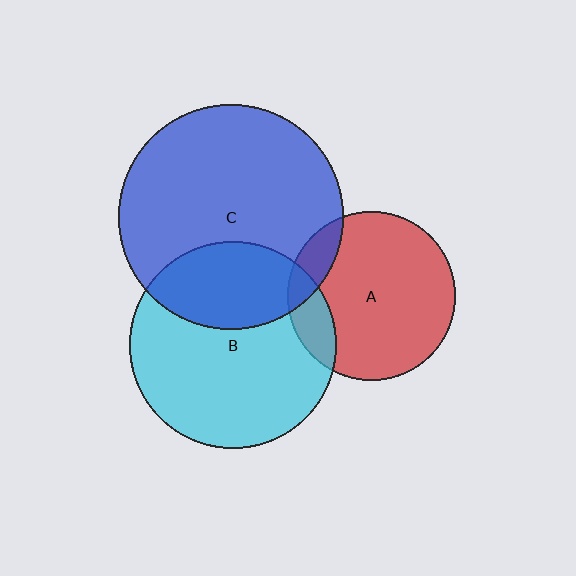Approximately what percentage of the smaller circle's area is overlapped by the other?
Approximately 15%.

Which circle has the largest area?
Circle C (blue).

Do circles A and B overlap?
Yes.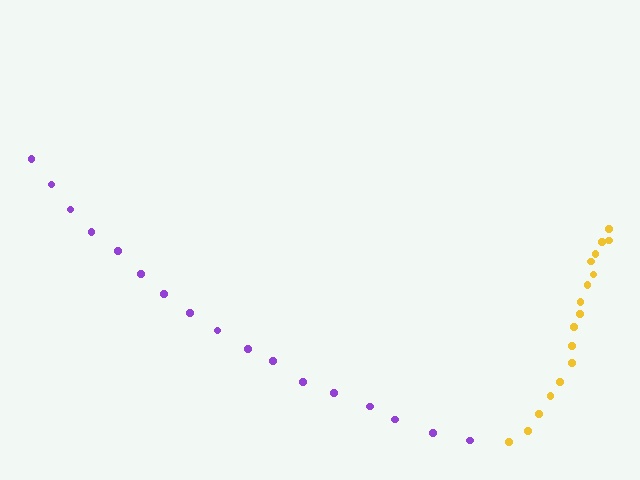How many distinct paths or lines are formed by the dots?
There are 2 distinct paths.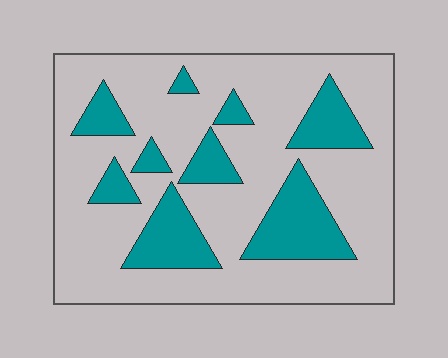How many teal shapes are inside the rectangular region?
9.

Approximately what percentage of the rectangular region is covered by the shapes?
Approximately 25%.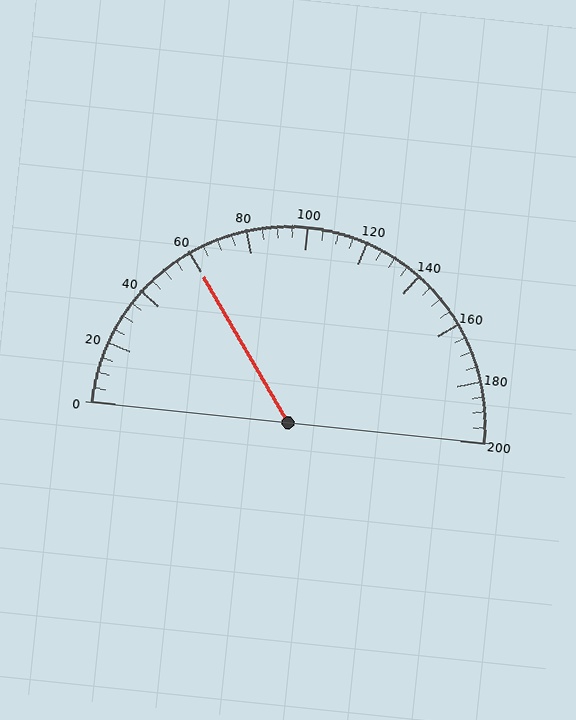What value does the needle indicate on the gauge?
The needle indicates approximately 60.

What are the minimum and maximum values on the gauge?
The gauge ranges from 0 to 200.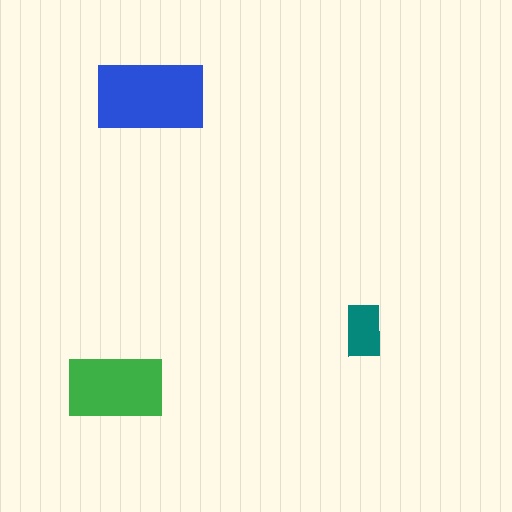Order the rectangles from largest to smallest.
the blue one, the green one, the teal one.